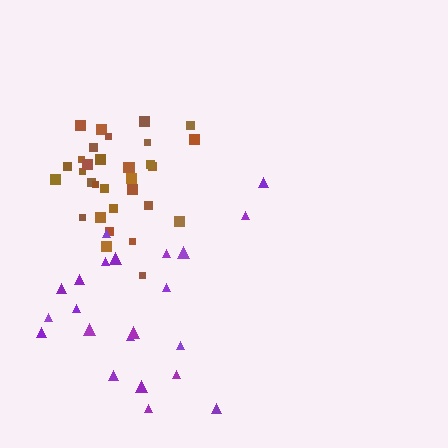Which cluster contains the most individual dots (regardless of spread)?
Brown (32).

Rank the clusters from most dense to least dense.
brown, purple.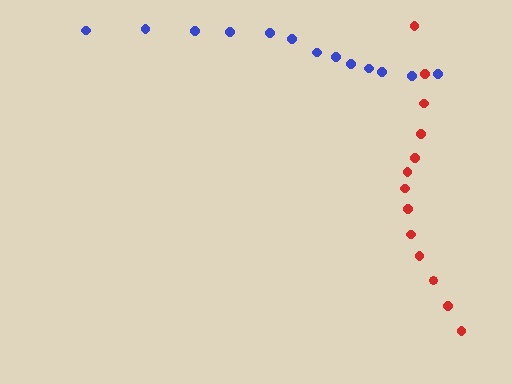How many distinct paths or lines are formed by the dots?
There are 2 distinct paths.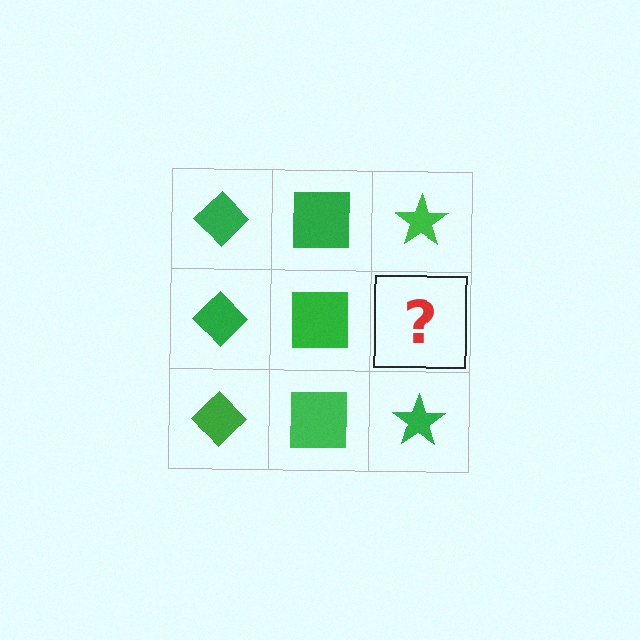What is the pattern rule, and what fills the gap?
The rule is that each column has a consistent shape. The gap should be filled with a green star.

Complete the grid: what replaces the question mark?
The question mark should be replaced with a green star.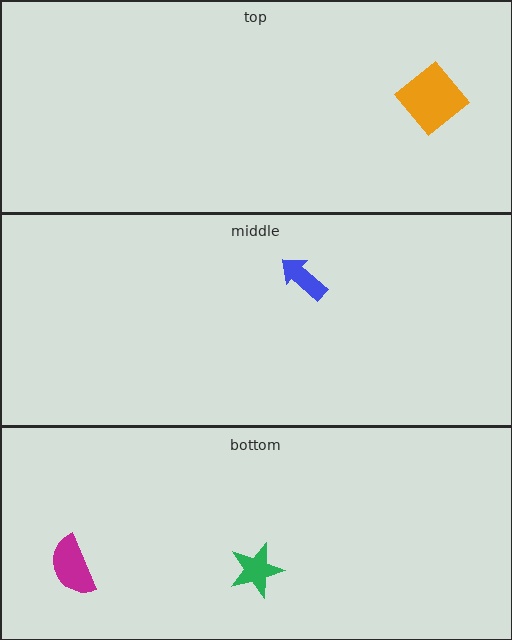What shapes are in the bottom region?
The magenta semicircle, the green star.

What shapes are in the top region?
The orange diamond.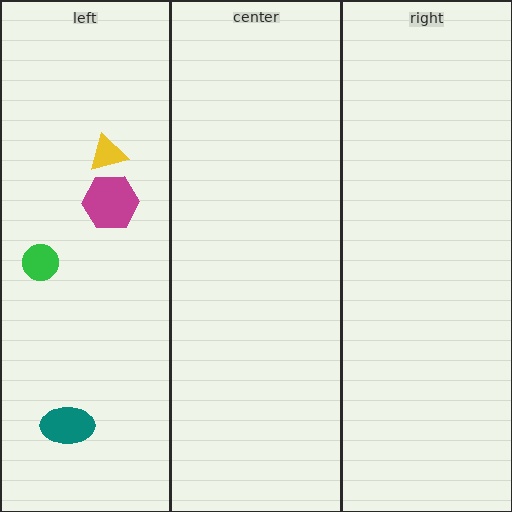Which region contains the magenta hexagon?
The left region.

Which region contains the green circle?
The left region.